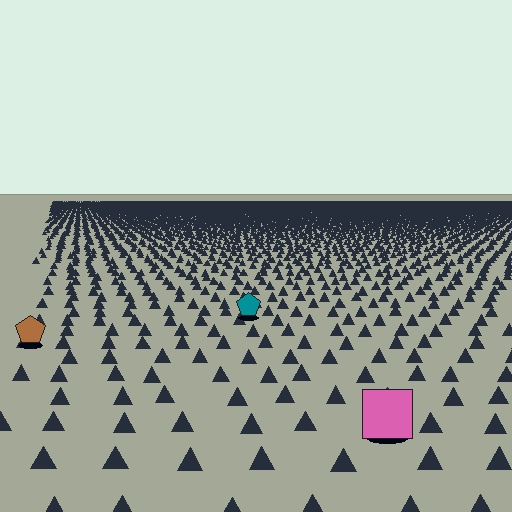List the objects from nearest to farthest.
From nearest to farthest: the pink square, the brown pentagon, the teal pentagon.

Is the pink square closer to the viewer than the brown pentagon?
Yes. The pink square is closer — you can tell from the texture gradient: the ground texture is coarser near it.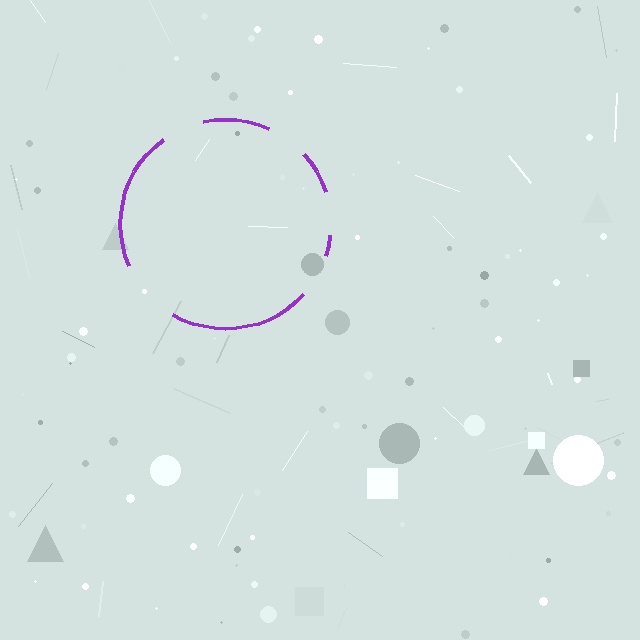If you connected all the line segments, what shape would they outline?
They would outline a circle.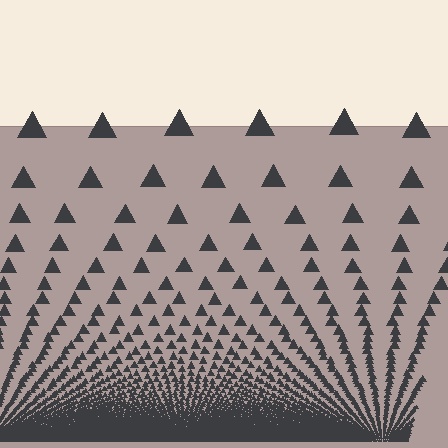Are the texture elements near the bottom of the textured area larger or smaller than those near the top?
Smaller. The gradient is inverted — elements near the bottom are smaller and denser.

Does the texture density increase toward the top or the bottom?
Density increases toward the bottom.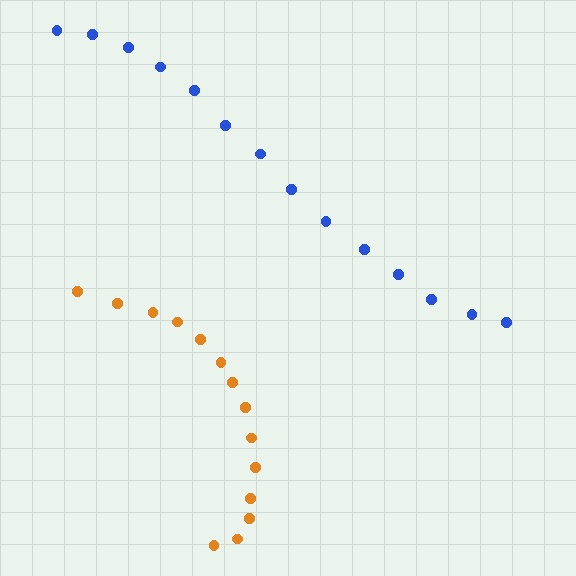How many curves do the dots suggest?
There are 2 distinct paths.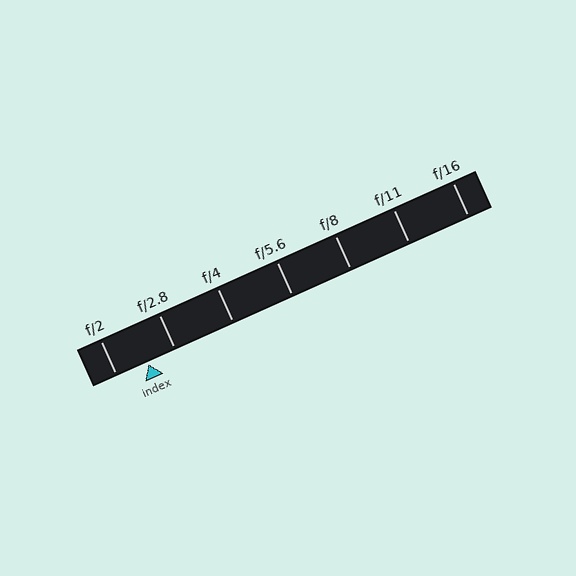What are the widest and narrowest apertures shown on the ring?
The widest aperture shown is f/2 and the narrowest is f/16.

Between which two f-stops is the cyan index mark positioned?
The index mark is between f/2 and f/2.8.